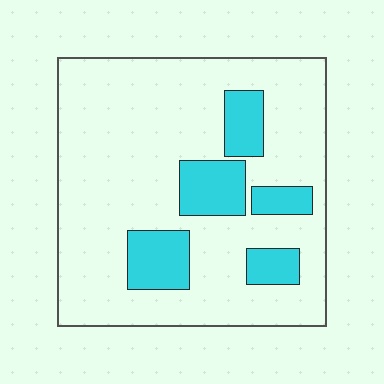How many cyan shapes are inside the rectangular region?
5.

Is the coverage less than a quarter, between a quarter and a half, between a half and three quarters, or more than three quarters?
Less than a quarter.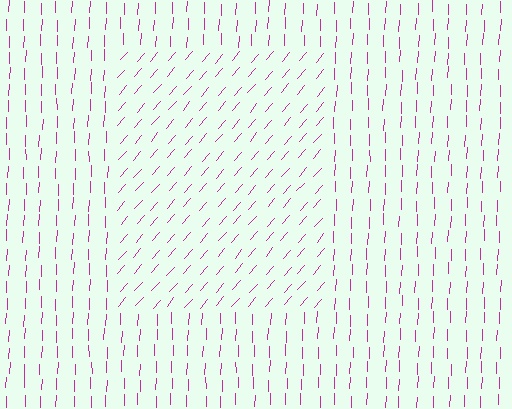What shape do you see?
I see a rectangle.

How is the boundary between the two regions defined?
The boundary is defined purely by a change in line orientation (approximately 38 degrees difference). All lines are the same color and thickness.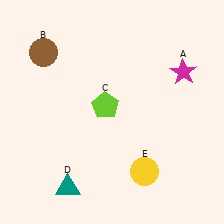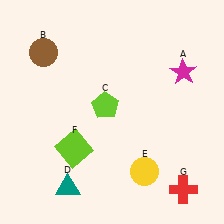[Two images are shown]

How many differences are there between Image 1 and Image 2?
There are 2 differences between the two images.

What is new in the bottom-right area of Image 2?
A red cross (G) was added in the bottom-right area of Image 2.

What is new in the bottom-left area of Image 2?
A lime square (F) was added in the bottom-left area of Image 2.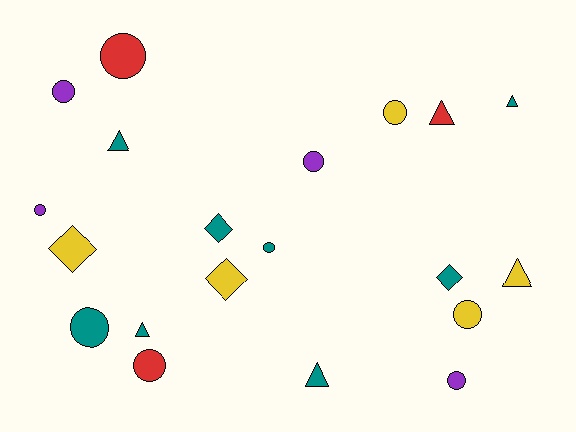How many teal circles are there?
There are 2 teal circles.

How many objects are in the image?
There are 20 objects.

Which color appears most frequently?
Teal, with 8 objects.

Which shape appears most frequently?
Circle, with 10 objects.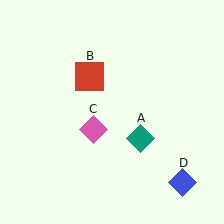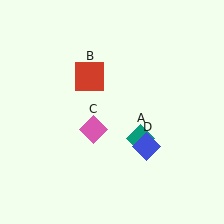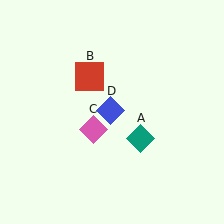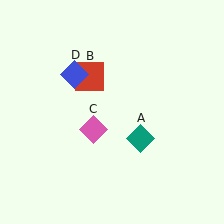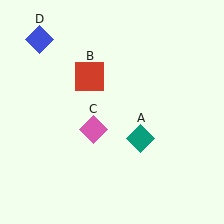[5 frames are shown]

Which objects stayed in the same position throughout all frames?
Teal diamond (object A) and red square (object B) and pink diamond (object C) remained stationary.